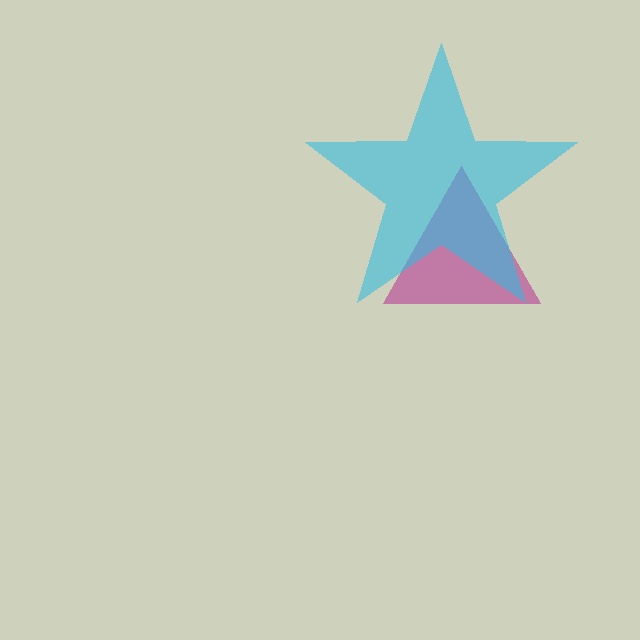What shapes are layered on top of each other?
The layered shapes are: a magenta triangle, a cyan star.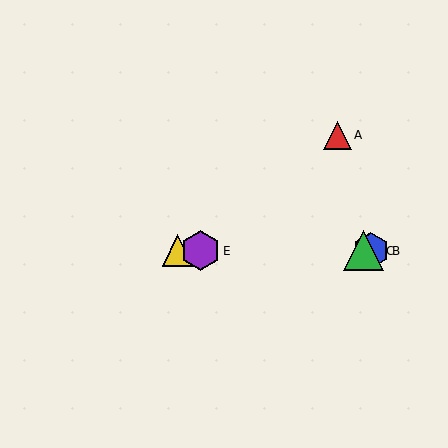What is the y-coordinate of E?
Object E is at y≈251.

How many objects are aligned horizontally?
4 objects (B, C, D, E) are aligned horizontally.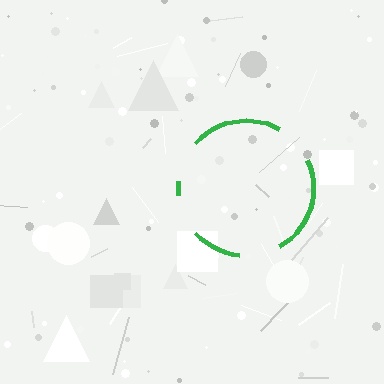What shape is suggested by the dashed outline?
The dashed outline suggests a circle.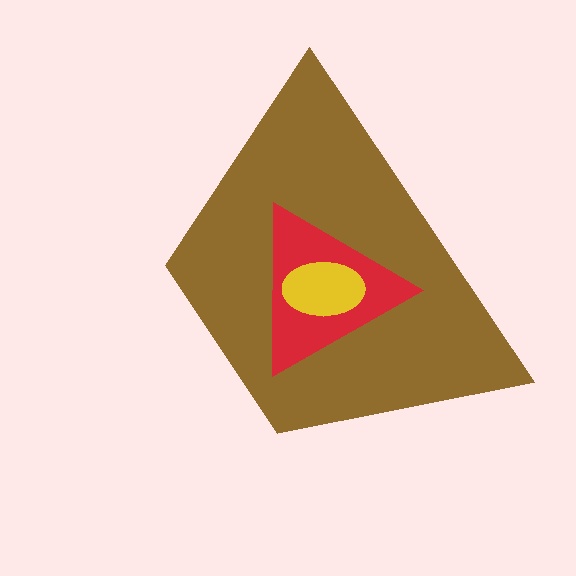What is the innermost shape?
The yellow ellipse.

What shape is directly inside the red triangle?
The yellow ellipse.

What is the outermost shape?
The brown trapezoid.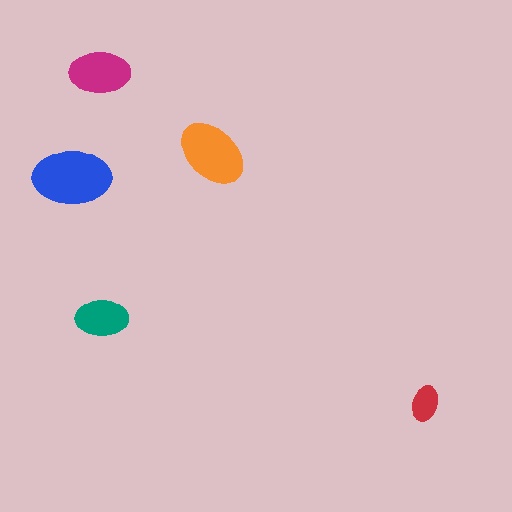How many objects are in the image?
There are 5 objects in the image.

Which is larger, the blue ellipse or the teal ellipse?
The blue one.